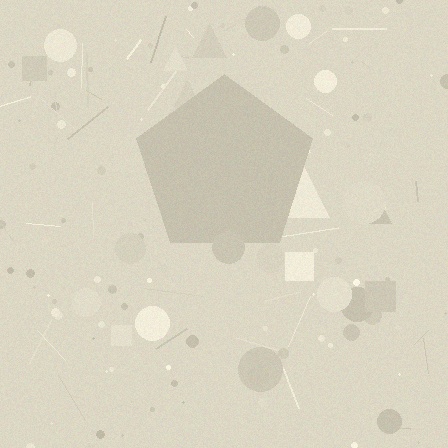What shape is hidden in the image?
A pentagon is hidden in the image.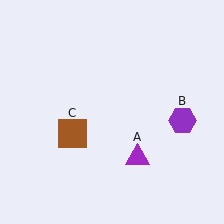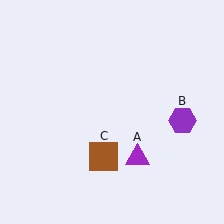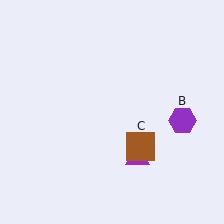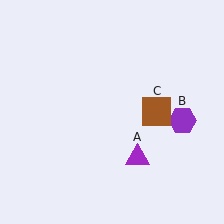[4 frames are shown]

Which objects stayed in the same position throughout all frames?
Purple triangle (object A) and purple hexagon (object B) remained stationary.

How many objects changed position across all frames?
1 object changed position: brown square (object C).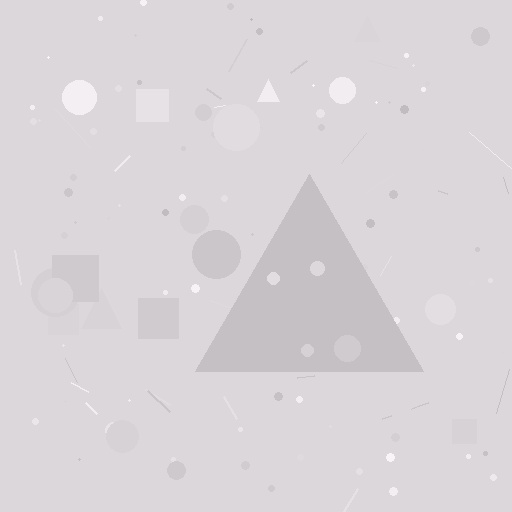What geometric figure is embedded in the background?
A triangle is embedded in the background.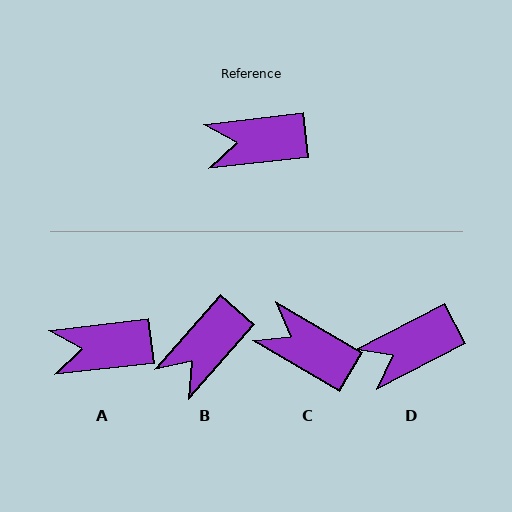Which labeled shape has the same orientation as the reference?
A.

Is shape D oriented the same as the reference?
No, it is off by about 21 degrees.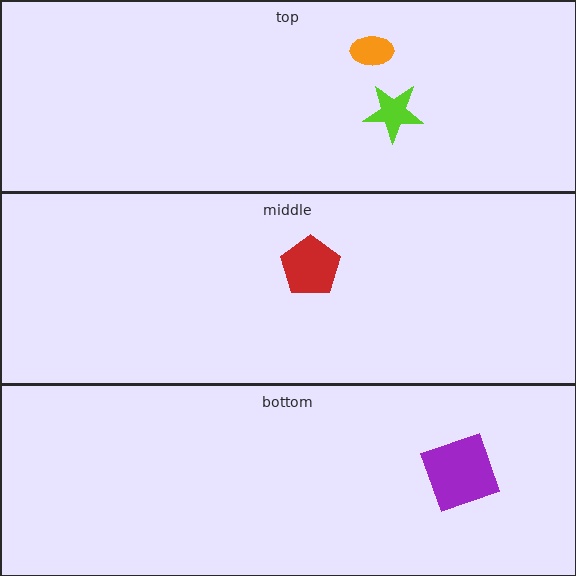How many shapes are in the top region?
2.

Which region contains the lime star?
The top region.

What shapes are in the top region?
The lime star, the orange ellipse.